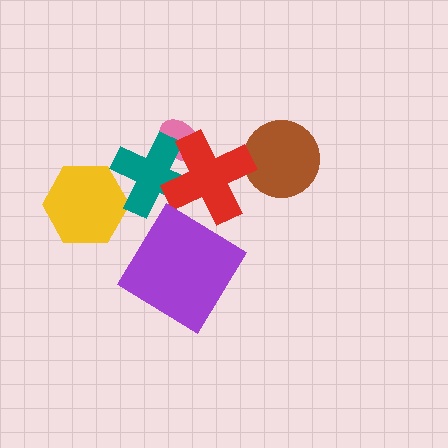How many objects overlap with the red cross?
3 objects overlap with the red cross.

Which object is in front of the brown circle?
The red cross is in front of the brown circle.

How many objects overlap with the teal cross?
3 objects overlap with the teal cross.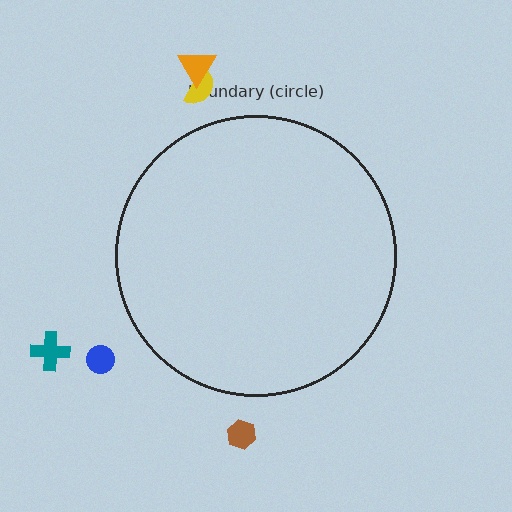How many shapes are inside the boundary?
0 inside, 5 outside.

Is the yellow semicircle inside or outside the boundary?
Outside.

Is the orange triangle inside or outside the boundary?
Outside.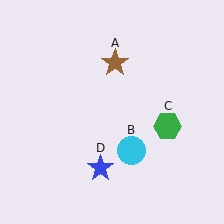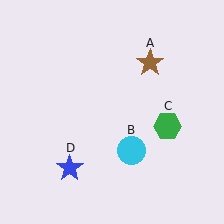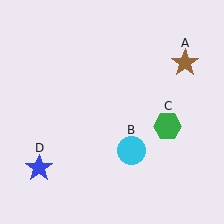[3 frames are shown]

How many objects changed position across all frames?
2 objects changed position: brown star (object A), blue star (object D).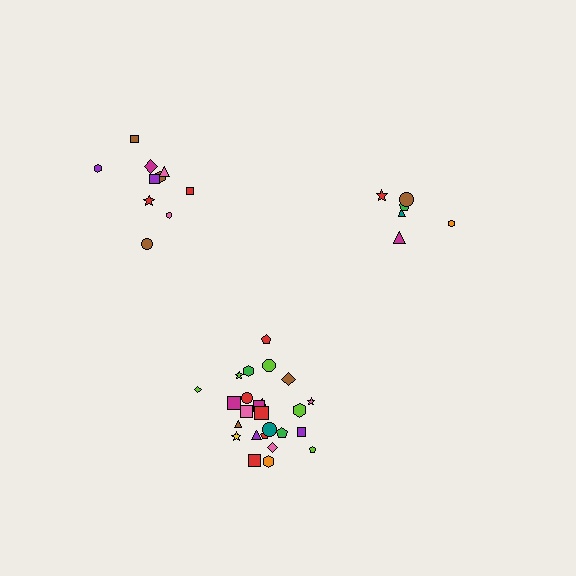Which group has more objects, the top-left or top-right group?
The top-left group.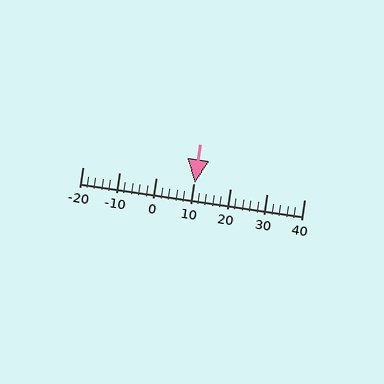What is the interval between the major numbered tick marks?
The major tick marks are spaced 10 units apart.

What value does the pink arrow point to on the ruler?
The pink arrow points to approximately 10.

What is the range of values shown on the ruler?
The ruler shows values from -20 to 40.